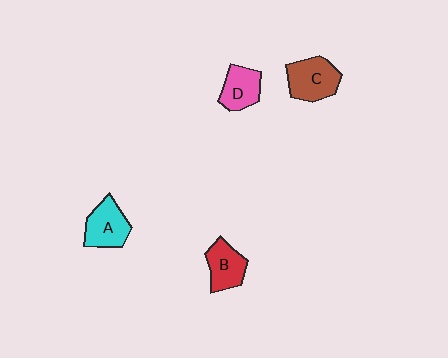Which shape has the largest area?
Shape C (brown).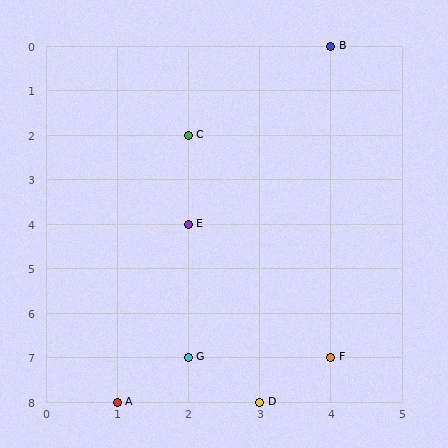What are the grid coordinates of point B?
Point B is at grid coordinates (4, 0).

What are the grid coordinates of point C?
Point C is at grid coordinates (2, 2).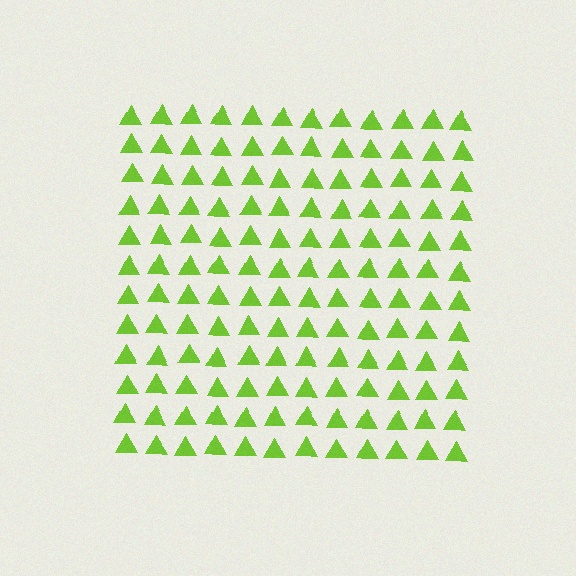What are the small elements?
The small elements are triangles.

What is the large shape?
The large shape is a square.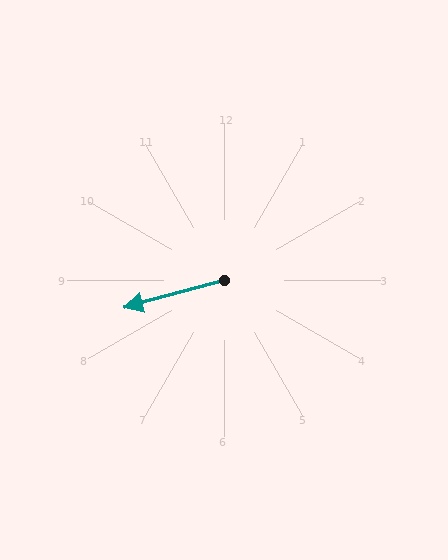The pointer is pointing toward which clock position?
Roughly 8 o'clock.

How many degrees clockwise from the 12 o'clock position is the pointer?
Approximately 255 degrees.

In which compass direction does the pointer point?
West.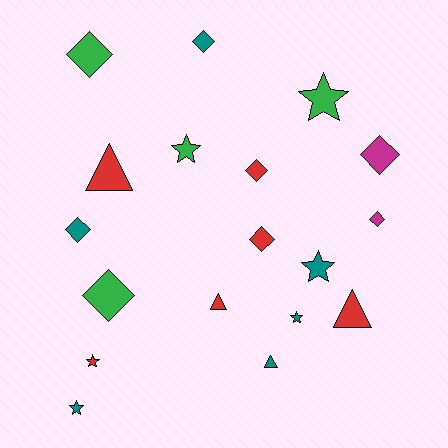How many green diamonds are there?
There are 2 green diamonds.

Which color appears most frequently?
Red, with 6 objects.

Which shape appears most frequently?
Diamond, with 8 objects.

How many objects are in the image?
There are 18 objects.